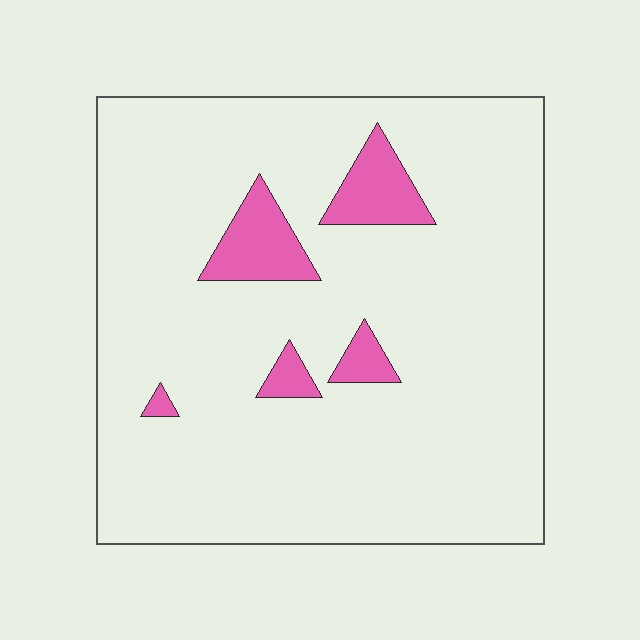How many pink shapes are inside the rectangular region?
5.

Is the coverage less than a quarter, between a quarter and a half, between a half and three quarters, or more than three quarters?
Less than a quarter.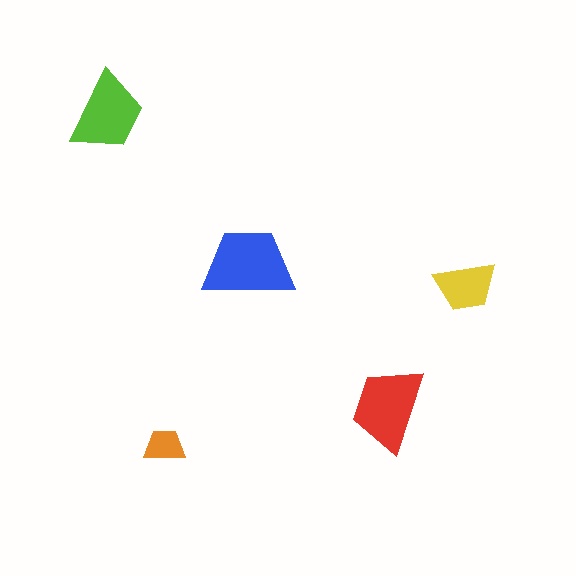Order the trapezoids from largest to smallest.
the blue one, the red one, the lime one, the yellow one, the orange one.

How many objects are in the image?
There are 5 objects in the image.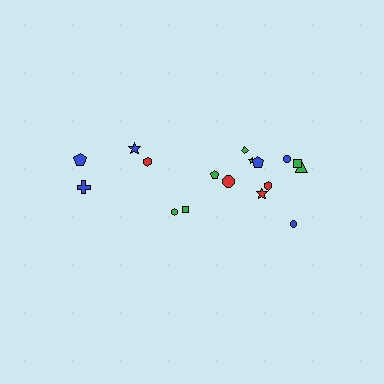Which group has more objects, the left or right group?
The right group.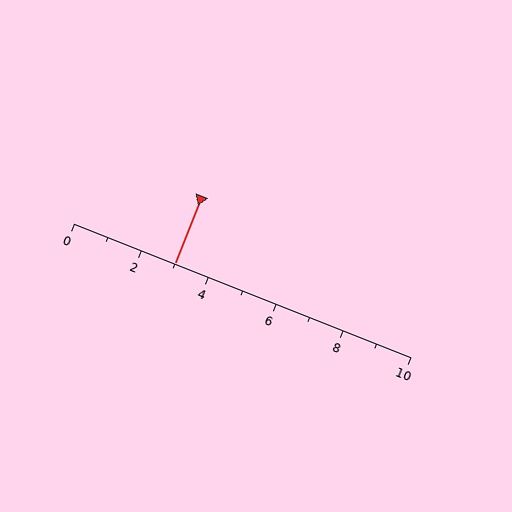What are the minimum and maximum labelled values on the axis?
The axis runs from 0 to 10.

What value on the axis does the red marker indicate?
The marker indicates approximately 3.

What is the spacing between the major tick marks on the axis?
The major ticks are spaced 2 apart.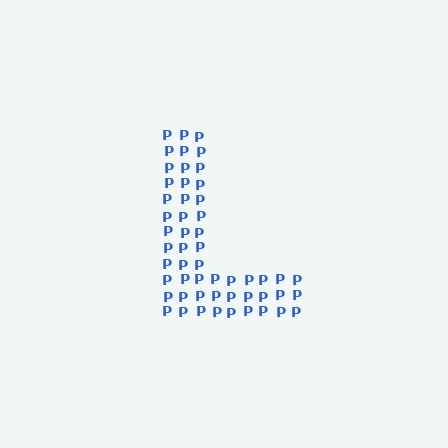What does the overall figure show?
The overall figure shows the letter L.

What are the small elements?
The small elements are letter P's.